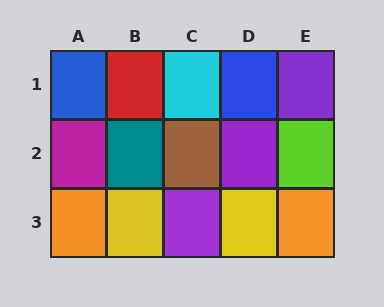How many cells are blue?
2 cells are blue.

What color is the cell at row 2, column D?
Purple.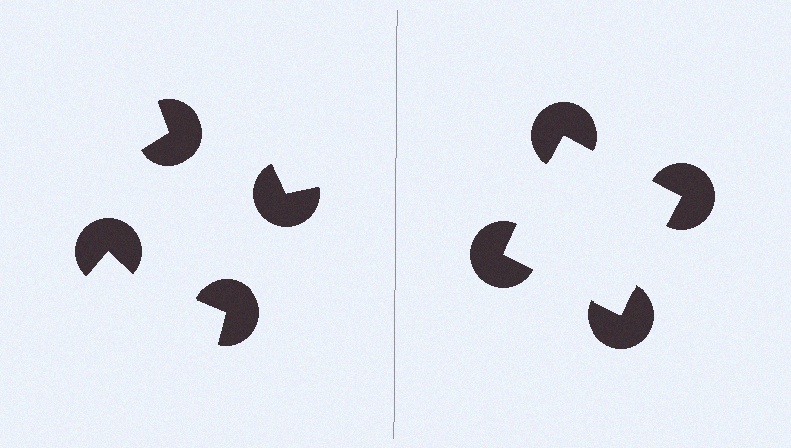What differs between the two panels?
The pac-man discs are positioned identically on both sides; only the wedge orientations differ. On the right they align to a square; on the left they are misaligned.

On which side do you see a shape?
An illusory square appears on the right side. On the left side the wedge cuts are rotated, so no coherent shape forms.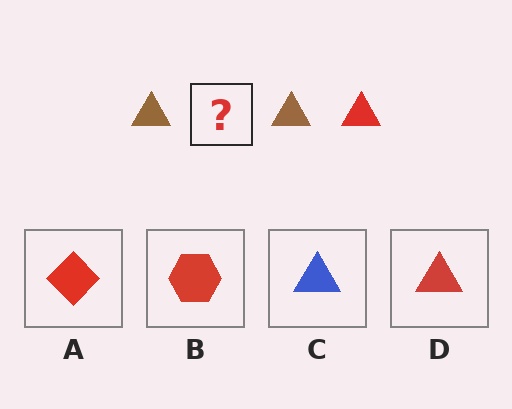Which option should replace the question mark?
Option D.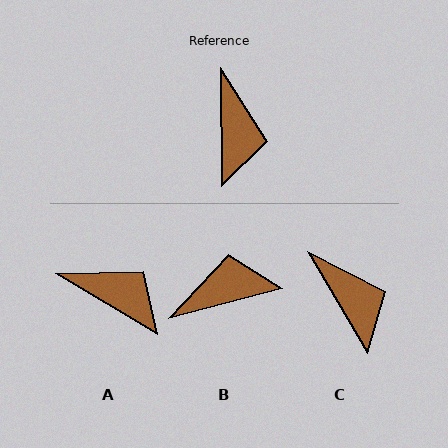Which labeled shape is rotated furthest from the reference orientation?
B, about 104 degrees away.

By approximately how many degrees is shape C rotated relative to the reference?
Approximately 30 degrees counter-clockwise.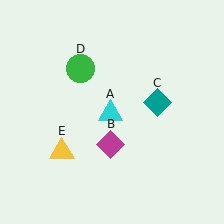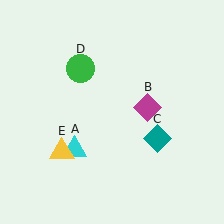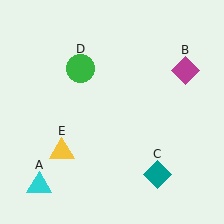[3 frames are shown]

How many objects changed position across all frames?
3 objects changed position: cyan triangle (object A), magenta diamond (object B), teal diamond (object C).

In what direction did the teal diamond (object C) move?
The teal diamond (object C) moved down.